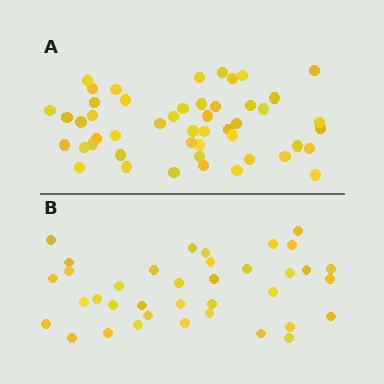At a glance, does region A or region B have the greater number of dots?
Region A (the top region) has more dots.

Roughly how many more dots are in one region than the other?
Region A has roughly 12 or so more dots than region B.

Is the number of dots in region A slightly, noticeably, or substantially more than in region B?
Region A has noticeably more, but not dramatically so. The ratio is roughly 1.3 to 1.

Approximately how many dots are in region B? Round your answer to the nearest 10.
About 40 dots. (The exact count is 37, which rounds to 40.)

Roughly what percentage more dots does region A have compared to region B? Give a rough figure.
About 30% more.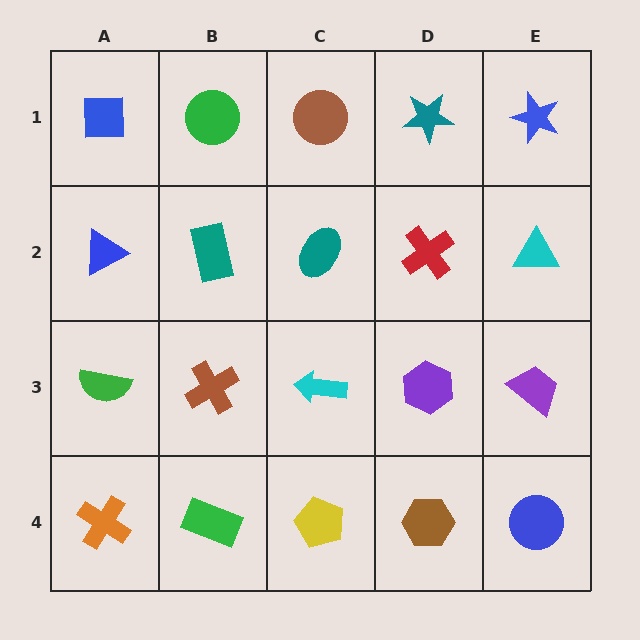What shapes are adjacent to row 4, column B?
A brown cross (row 3, column B), an orange cross (row 4, column A), a yellow pentagon (row 4, column C).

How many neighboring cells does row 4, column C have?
3.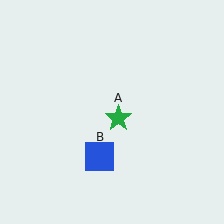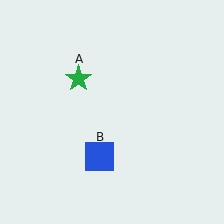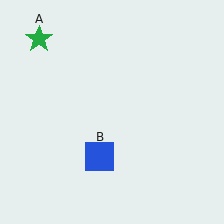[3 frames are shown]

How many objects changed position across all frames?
1 object changed position: green star (object A).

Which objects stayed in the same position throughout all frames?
Blue square (object B) remained stationary.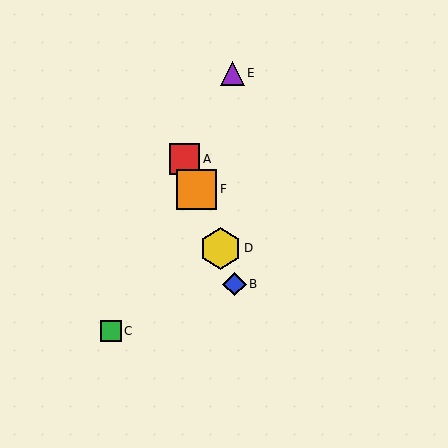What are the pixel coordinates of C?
Object C is at (111, 331).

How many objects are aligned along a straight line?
4 objects (A, B, D, F) are aligned along a straight line.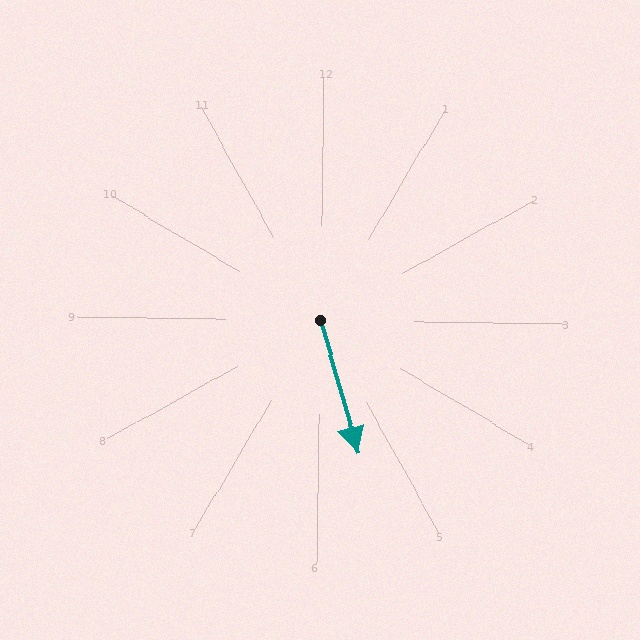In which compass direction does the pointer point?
South.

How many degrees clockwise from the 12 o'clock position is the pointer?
Approximately 163 degrees.